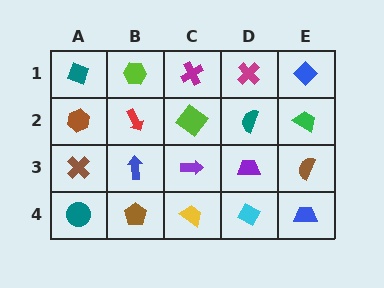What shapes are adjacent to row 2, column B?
A lime hexagon (row 1, column B), a blue arrow (row 3, column B), a brown hexagon (row 2, column A), a lime diamond (row 2, column C).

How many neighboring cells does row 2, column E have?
3.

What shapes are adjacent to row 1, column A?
A brown hexagon (row 2, column A), a lime hexagon (row 1, column B).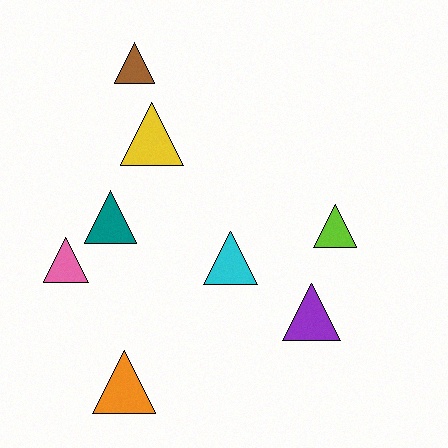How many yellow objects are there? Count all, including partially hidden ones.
There is 1 yellow object.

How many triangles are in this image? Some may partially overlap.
There are 8 triangles.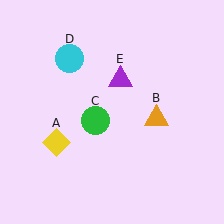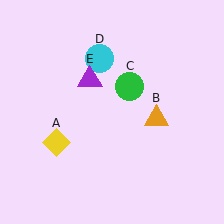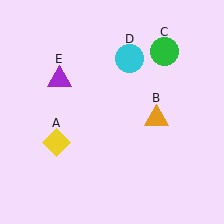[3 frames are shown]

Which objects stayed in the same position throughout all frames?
Yellow diamond (object A) and orange triangle (object B) remained stationary.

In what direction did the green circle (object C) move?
The green circle (object C) moved up and to the right.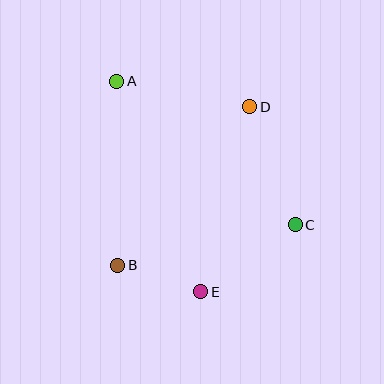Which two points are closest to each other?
Points B and E are closest to each other.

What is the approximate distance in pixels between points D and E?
The distance between D and E is approximately 191 pixels.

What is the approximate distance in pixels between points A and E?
The distance between A and E is approximately 227 pixels.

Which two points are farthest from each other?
Points A and C are farthest from each other.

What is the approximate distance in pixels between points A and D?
The distance between A and D is approximately 136 pixels.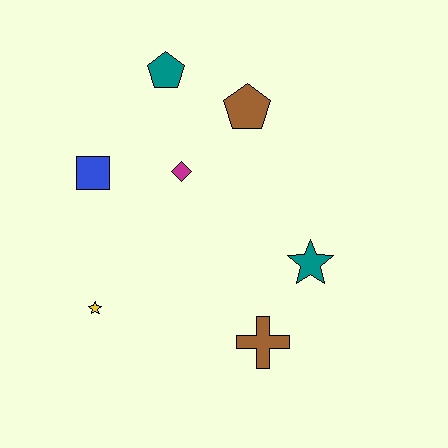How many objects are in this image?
There are 7 objects.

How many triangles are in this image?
There are no triangles.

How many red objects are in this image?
There are no red objects.